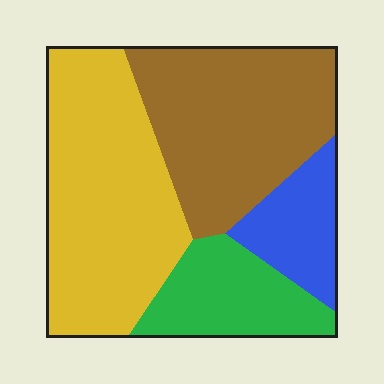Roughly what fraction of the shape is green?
Green covers 16% of the shape.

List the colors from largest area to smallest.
From largest to smallest: yellow, brown, green, blue.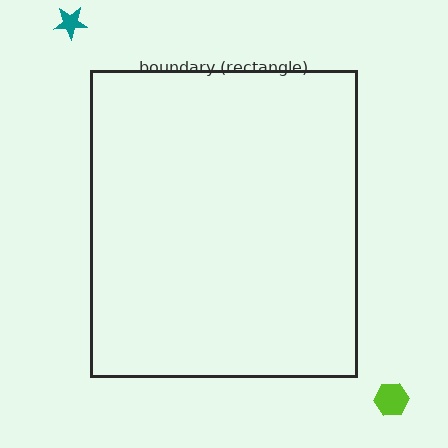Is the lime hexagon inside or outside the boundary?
Outside.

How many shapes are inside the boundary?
0 inside, 2 outside.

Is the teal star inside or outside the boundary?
Outside.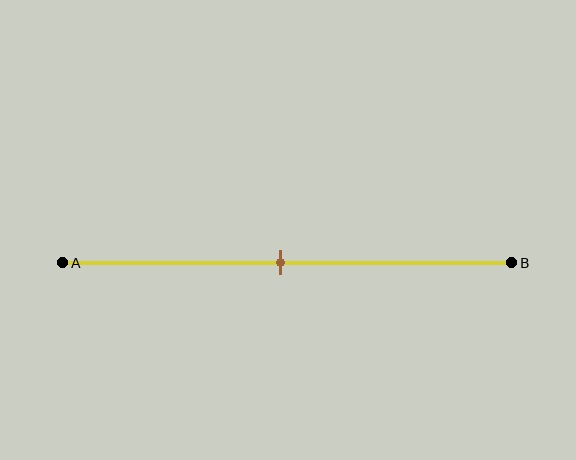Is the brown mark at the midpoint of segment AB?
Yes, the mark is approximately at the midpoint.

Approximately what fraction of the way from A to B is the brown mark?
The brown mark is approximately 50% of the way from A to B.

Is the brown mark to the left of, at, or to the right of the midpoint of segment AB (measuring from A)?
The brown mark is approximately at the midpoint of segment AB.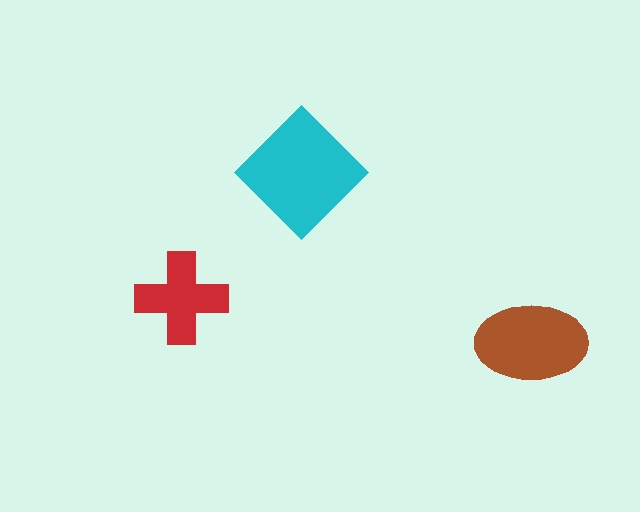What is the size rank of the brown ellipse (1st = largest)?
2nd.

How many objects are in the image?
There are 3 objects in the image.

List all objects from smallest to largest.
The red cross, the brown ellipse, the cyan diamond.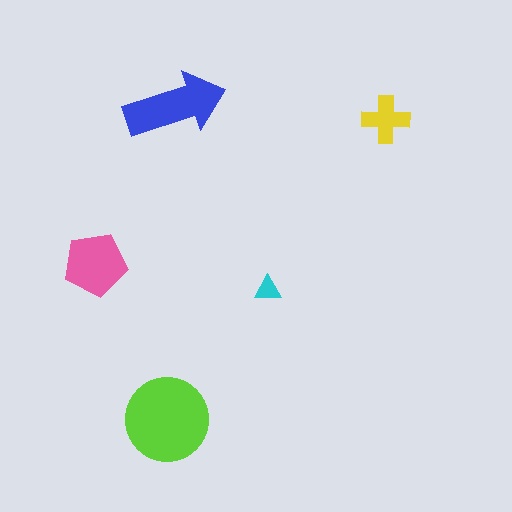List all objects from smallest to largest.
The cyan triangle, the yellow cross, the pink pentagon, the blue arrow, the lime circle.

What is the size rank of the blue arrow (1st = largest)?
2nd.